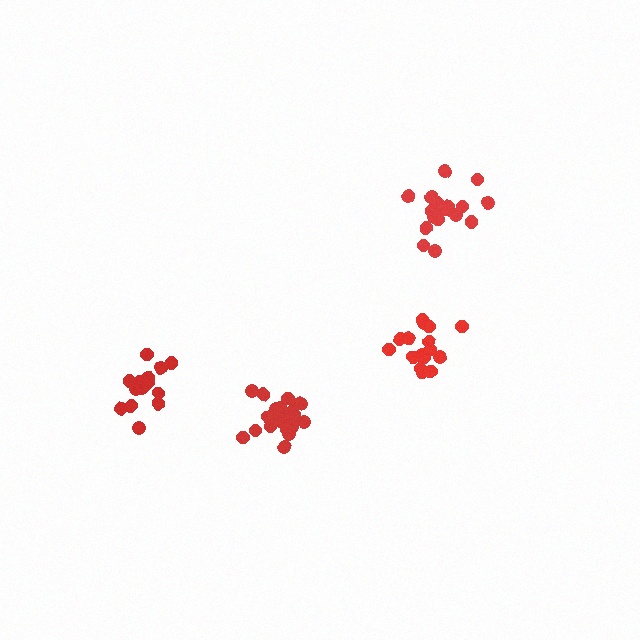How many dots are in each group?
Group 1: 17 dots, Group 2: 15 dots, Group 3: 20 dots, Group 4: 19 dots (71 total).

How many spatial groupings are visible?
There are 4 spatial groupings.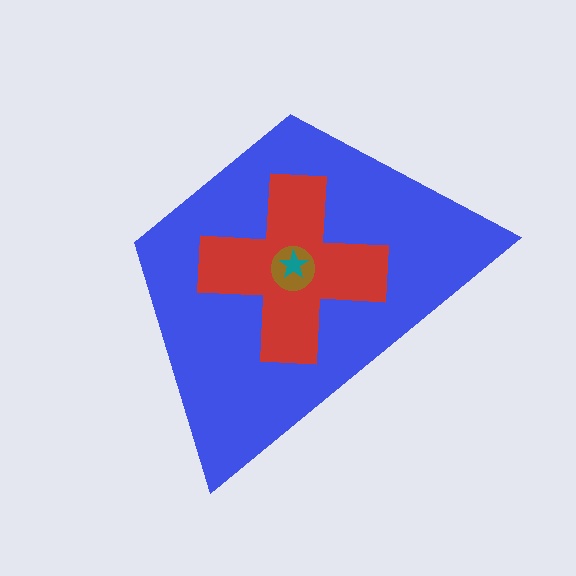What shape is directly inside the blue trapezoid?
The red cross.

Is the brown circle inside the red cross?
Yes.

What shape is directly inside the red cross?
The brown circle.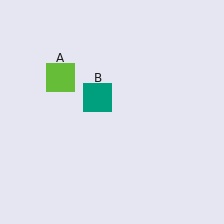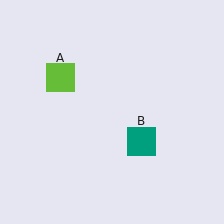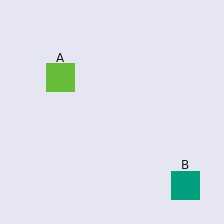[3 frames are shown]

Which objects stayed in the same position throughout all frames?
Lime square (object A) remained stationary.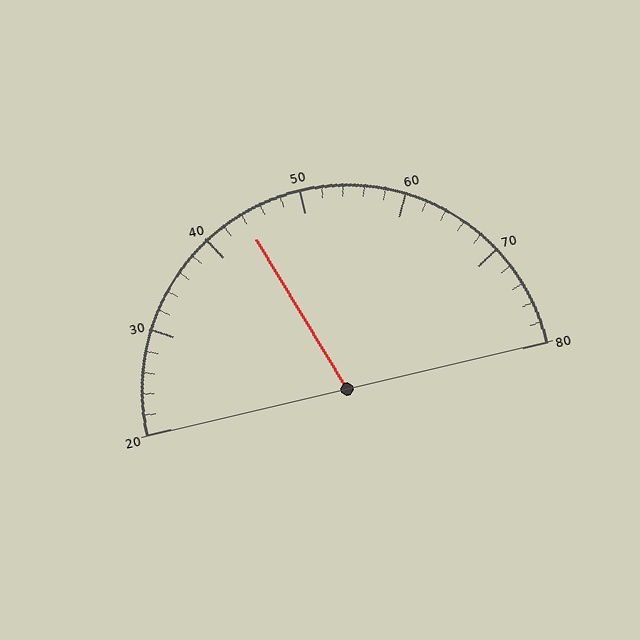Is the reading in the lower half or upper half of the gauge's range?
The reading is in the lower half of the range (20 to 80).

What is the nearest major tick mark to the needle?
The nearest major tick mark is 40.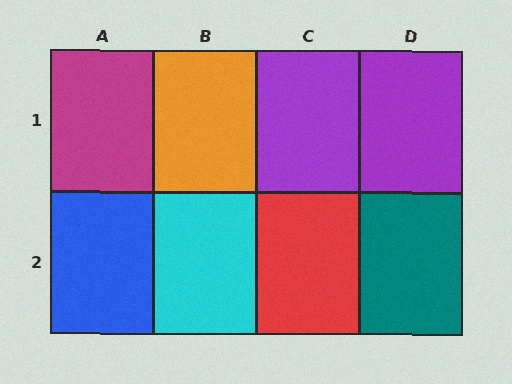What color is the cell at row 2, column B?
Cyan.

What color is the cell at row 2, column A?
Blue.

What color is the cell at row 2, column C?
Red.